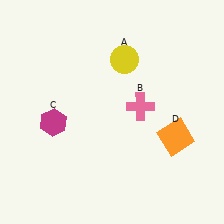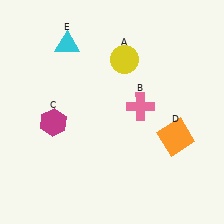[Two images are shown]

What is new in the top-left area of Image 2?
A cyan triangle (E) was added in the top-left area of Image 2.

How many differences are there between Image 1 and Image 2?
There is 1 difference between the two images.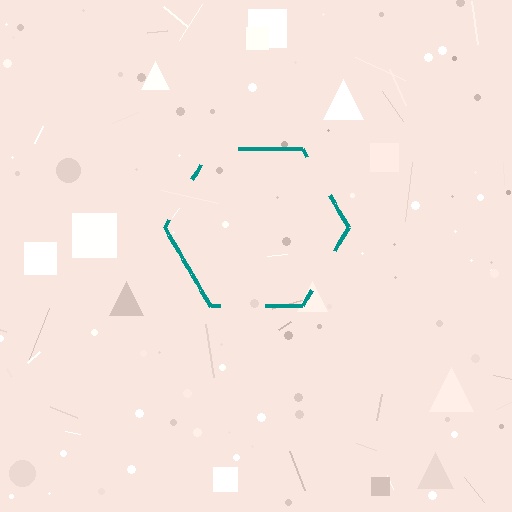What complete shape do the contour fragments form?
The contour fragments form a hexagon.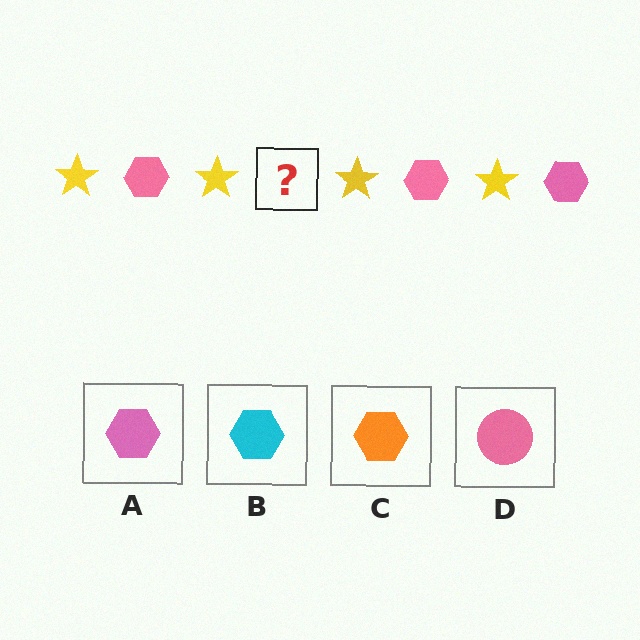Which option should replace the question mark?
Option A.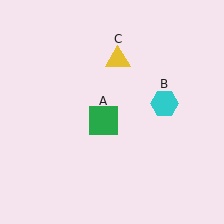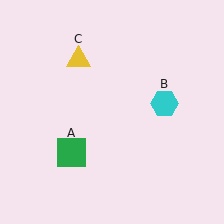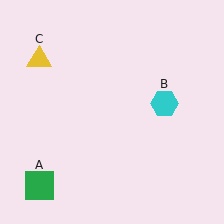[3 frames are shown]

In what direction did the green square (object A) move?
The green square (object A) moved down and to the left.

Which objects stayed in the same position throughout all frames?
Cyan hexagon (object B) remained stationary.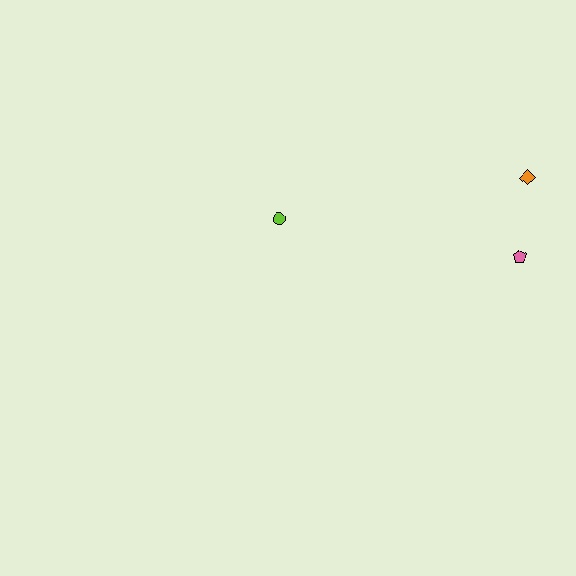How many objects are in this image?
There are 3 objects.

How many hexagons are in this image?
There are no hexagons.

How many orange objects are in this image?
There is 1 orange object.